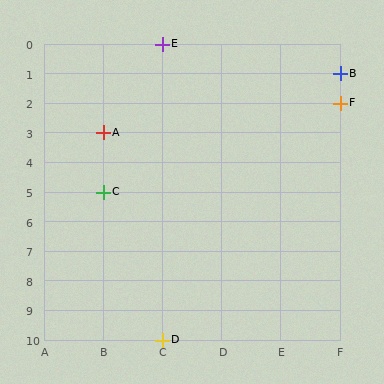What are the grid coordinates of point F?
Point F is at grid coordinates (F, 2).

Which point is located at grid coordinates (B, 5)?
Point C is at (B, 5).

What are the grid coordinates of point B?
Point B is at grid coordinates (F, 1).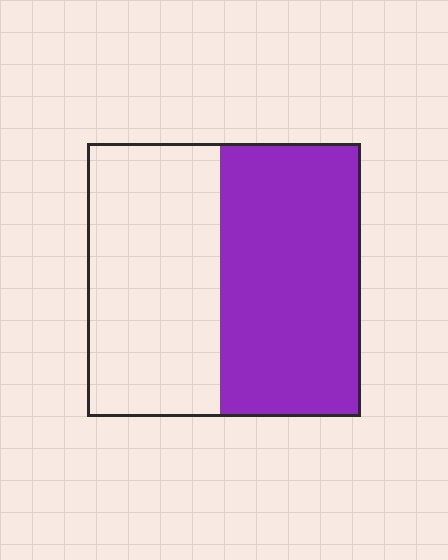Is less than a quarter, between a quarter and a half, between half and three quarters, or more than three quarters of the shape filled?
Between half and three quarters.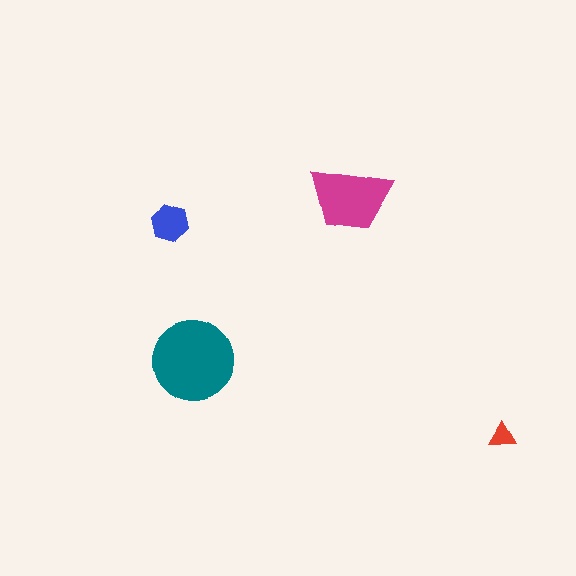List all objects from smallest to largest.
The red triangle, the blue hexagon, the magenta trapezoid, the teal circle.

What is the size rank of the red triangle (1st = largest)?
4th.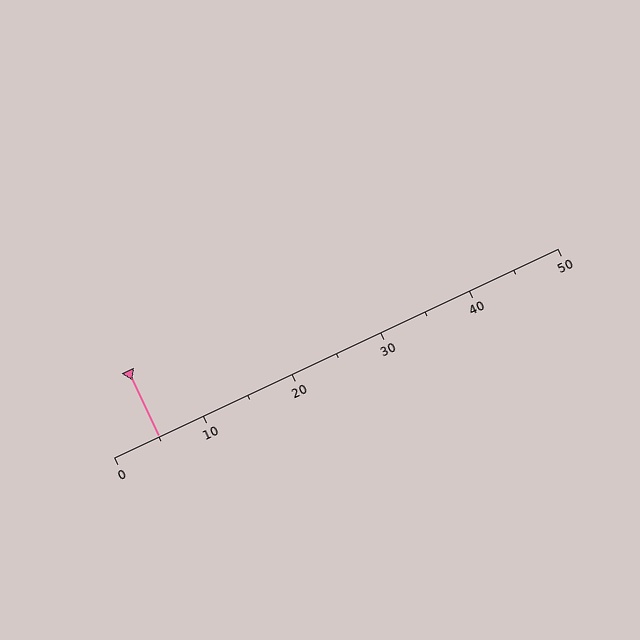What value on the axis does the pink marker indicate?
The marker indicates approximately 5.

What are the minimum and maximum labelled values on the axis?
The axis runs from 0 to 50.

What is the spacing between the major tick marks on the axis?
The major ticks are spaced 10 apart.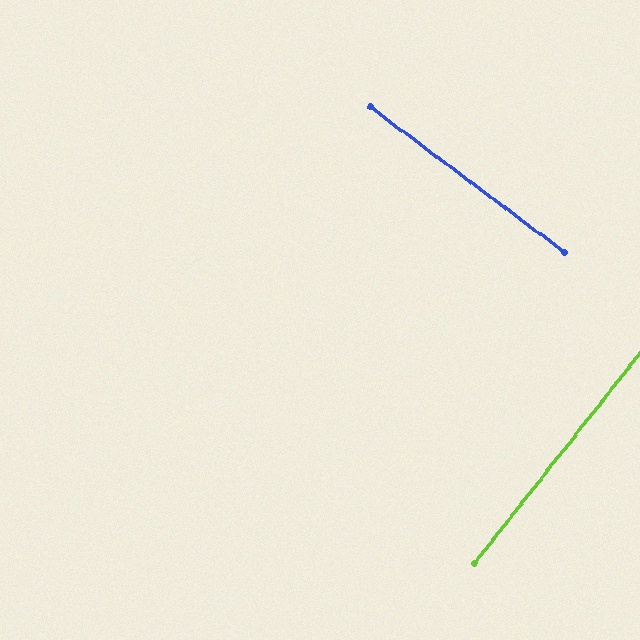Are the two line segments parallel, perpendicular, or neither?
Perpendicular — they meet at approximately 89°.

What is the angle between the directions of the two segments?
Approximately 89 degrees.